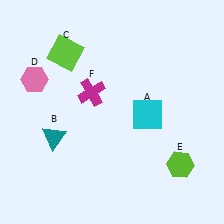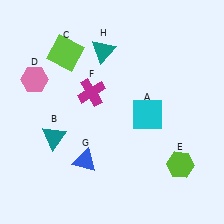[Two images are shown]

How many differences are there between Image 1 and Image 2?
There are 2 differences between the two images.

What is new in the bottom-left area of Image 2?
A blue triangle (G) was added in the bottom-left area of Image 2.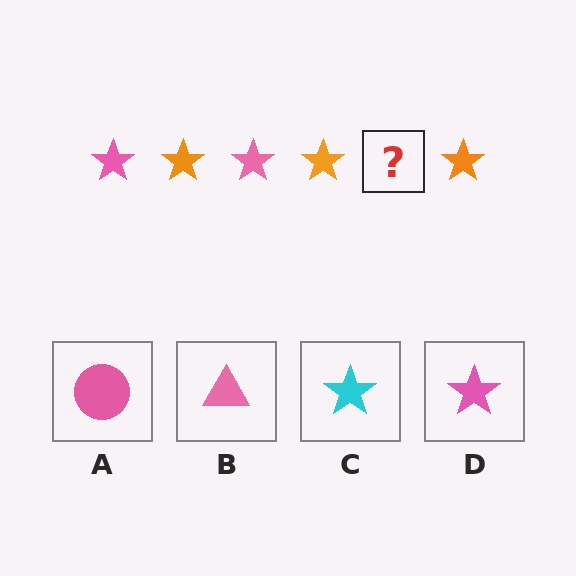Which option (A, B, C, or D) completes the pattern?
D.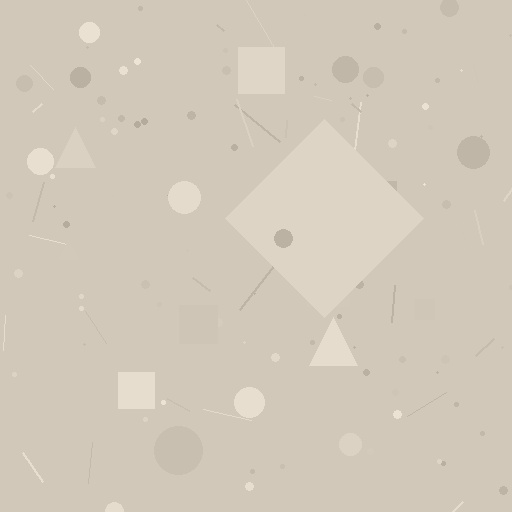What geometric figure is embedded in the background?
A diamond is embedded in the background.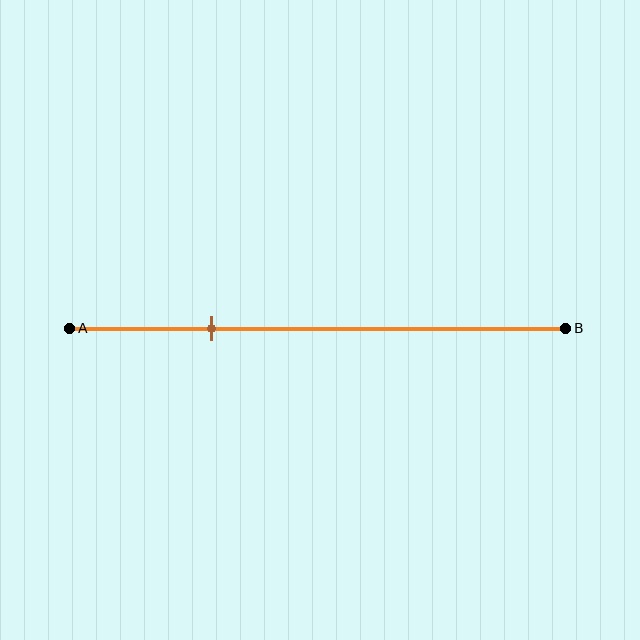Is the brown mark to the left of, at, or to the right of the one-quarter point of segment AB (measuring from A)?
The brown mark is to the right of the one-quarter point of segment AB.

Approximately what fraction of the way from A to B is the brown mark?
The brown mark is approximately 30% of the way from A to B.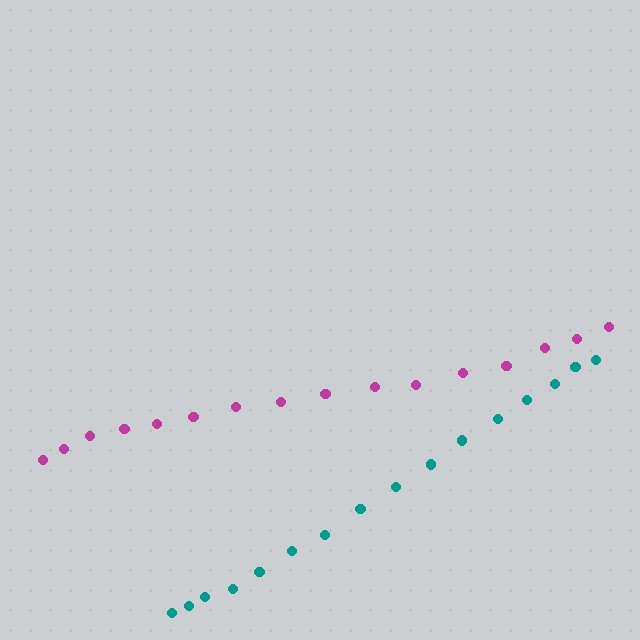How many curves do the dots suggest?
There are 2 distinct paths.